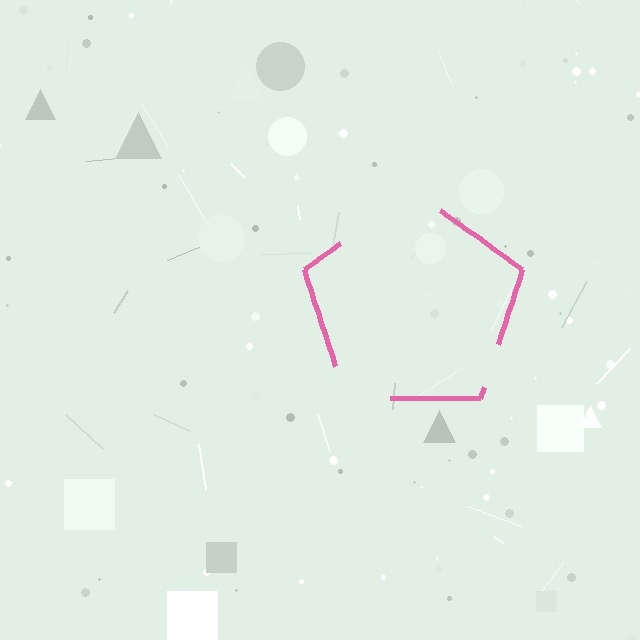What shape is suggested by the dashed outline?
The dashed outline suggests a pentagon.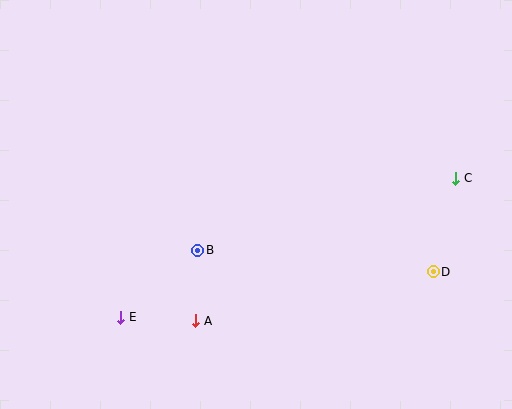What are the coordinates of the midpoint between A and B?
The midpoint between A and B is at (197, 285).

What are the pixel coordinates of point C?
Point C is at (456, 178).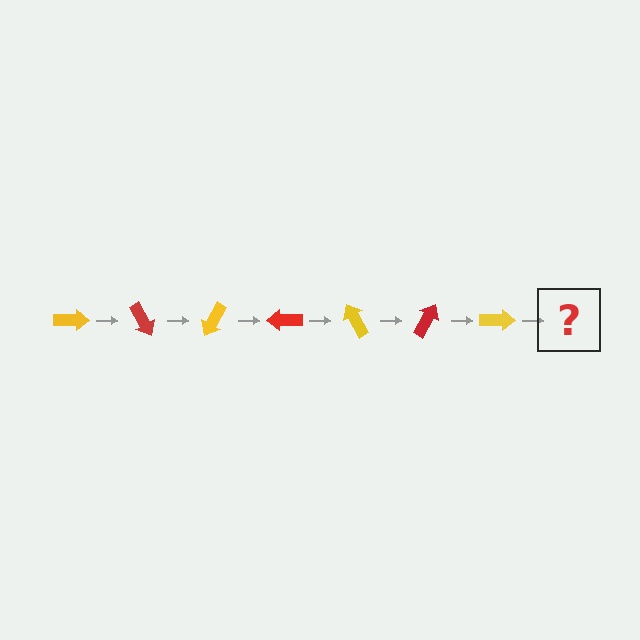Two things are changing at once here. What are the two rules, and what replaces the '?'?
The two rules are that it rotates 60 degrees each step and the color cycles through yellow and red. The '?' should be a red arrow, rotated 420 degrees from the start.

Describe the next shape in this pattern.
It should be a red arrow, rotated 420 degrees from the start.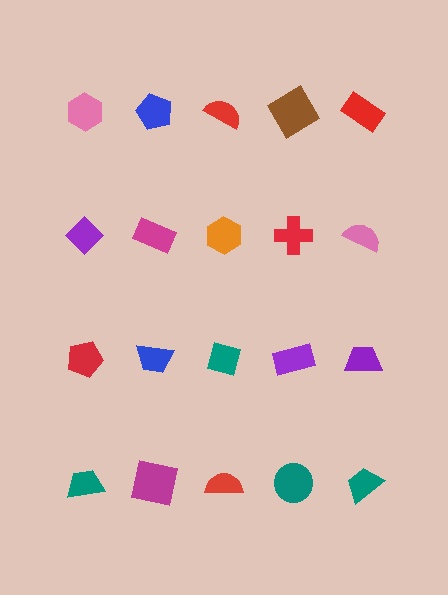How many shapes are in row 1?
5 shapes.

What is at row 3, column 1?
A red pentagon.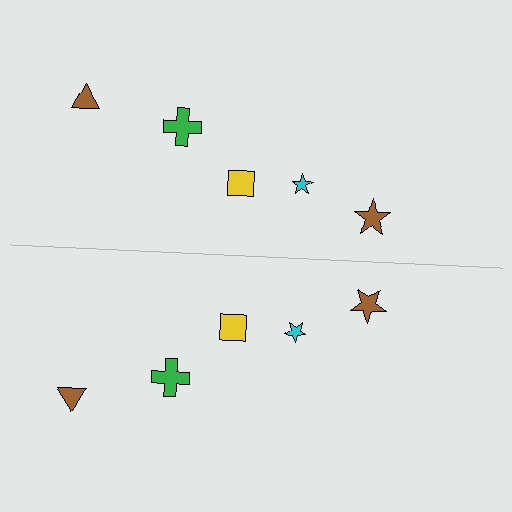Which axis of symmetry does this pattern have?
The pattern has a horizontal axis of symmetry running through the center of the image.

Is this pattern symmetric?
Yes, this pattern has bilateral (reflection) symmetry.